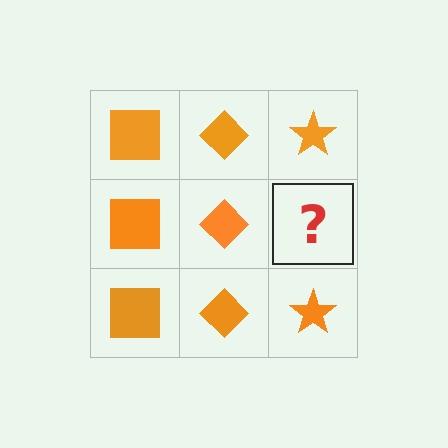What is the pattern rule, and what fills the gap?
The rule is that each column has a consistent shape. The gap should be filled with an orange star.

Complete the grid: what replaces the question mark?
The question mark should be replaced with an orange star.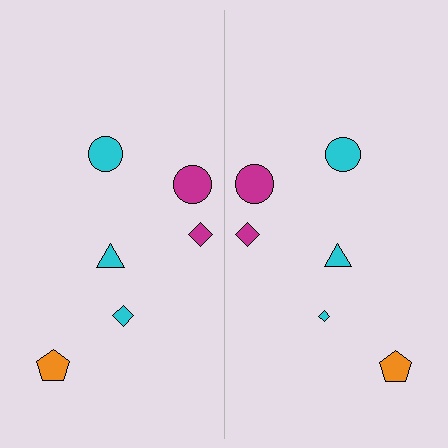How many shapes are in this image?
There are 12 shapes in this image.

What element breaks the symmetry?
The cyan diamond on the right side has a different size than its mirror counterpart.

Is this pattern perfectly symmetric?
No, the pattern is not perfectly symmetric. The cyan diamond on the right side has a different size than its mirror counterpart.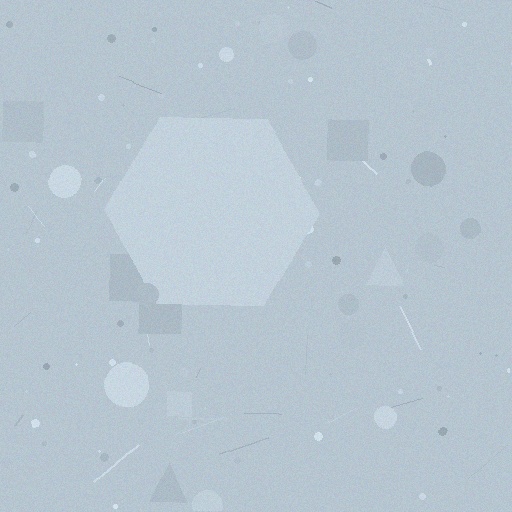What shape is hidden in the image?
A hexagon is hidden in the image.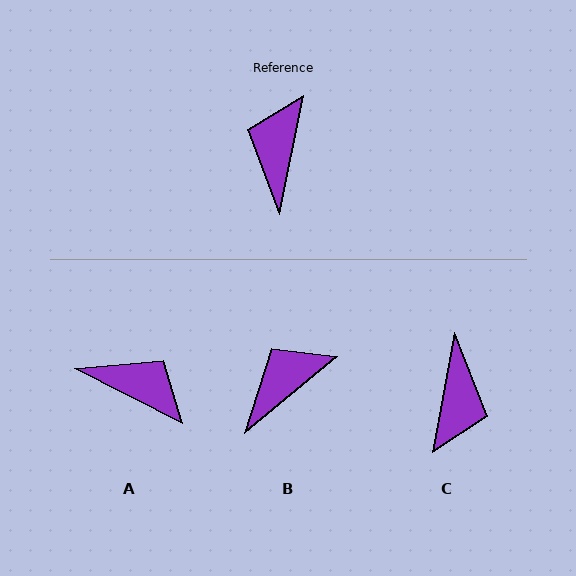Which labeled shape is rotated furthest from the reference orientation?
C, about 179 degrees away.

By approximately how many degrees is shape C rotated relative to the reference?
Approximately 179 degrees clockwise.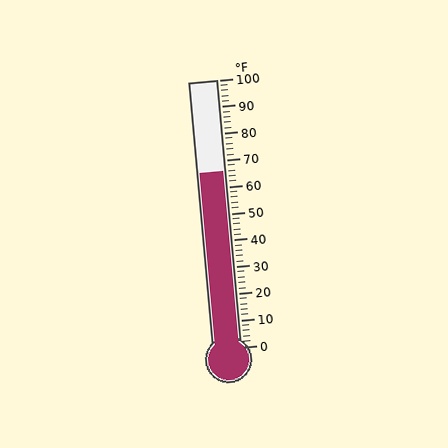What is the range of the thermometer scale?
The thermometer scale ranges from 0°F to 100°F.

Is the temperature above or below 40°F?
The temperature is above 40°F.